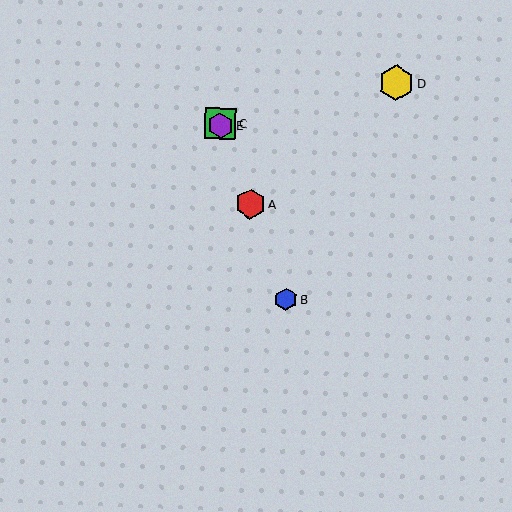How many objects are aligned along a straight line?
4 objects (A, B, C, E) are aligned along a straight line.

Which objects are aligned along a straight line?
Objects A, B, C, E are aligned along a straight line.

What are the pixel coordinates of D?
Object D is at (396, 83).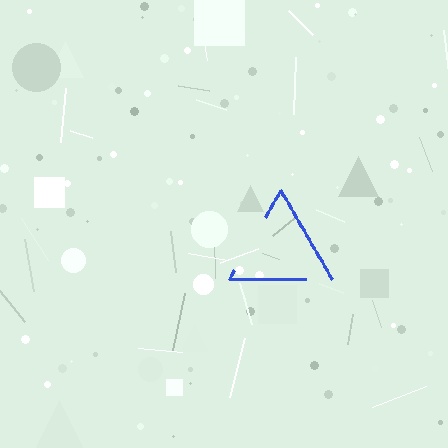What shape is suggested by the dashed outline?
The dashed outline suggests a triangle.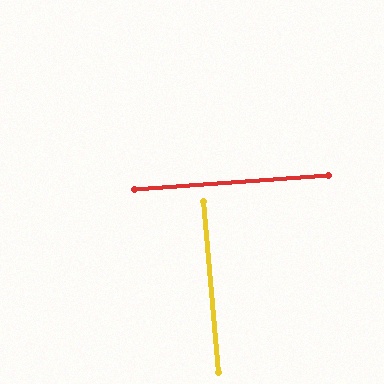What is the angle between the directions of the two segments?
Approximately 89 degrees.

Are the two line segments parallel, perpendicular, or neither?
Perpendicular — they meet at approximately 89°.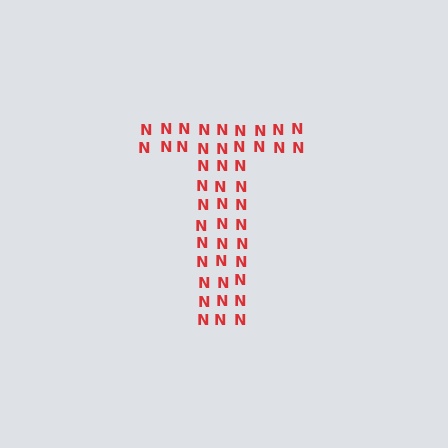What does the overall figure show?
The overall figure shows the letter T.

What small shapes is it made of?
It is made of small letter N's.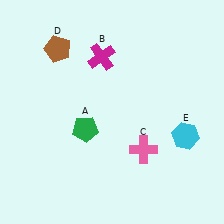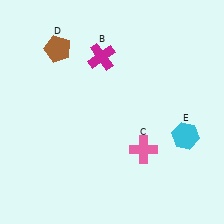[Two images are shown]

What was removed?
The green pentagon (A) was removed in Image 2.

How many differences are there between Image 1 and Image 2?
There is 1 difference between the two images.